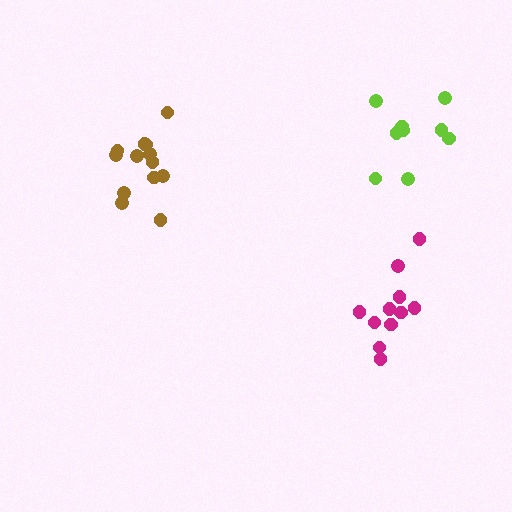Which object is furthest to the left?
The brown cluster is leftmost.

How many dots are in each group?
Group 1: 13 dots, Group 2: 11 dots, Group 3: 9 dots (33 total).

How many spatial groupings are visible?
There are 3 spatial groupings.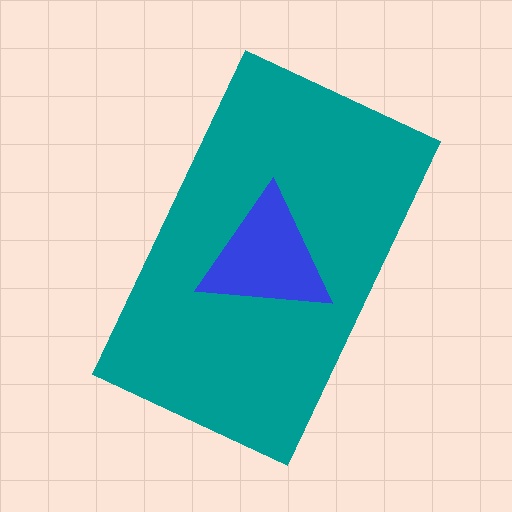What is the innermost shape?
The blue triangle.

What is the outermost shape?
The teal rectangle.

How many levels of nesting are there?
2.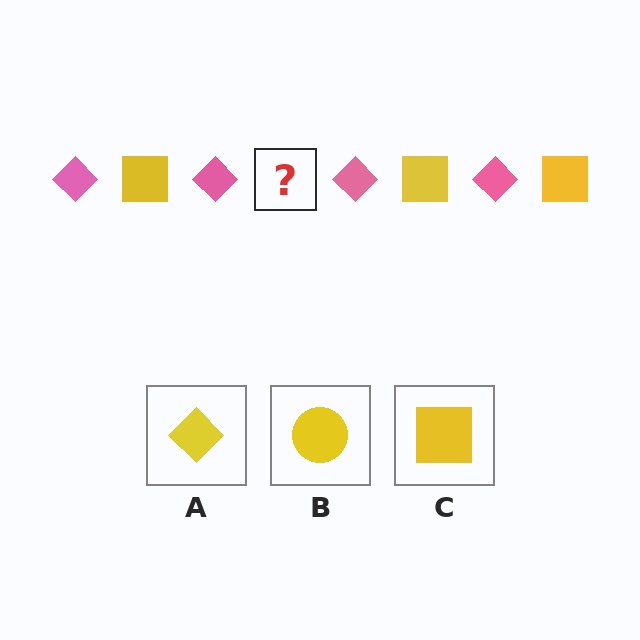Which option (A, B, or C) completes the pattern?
C.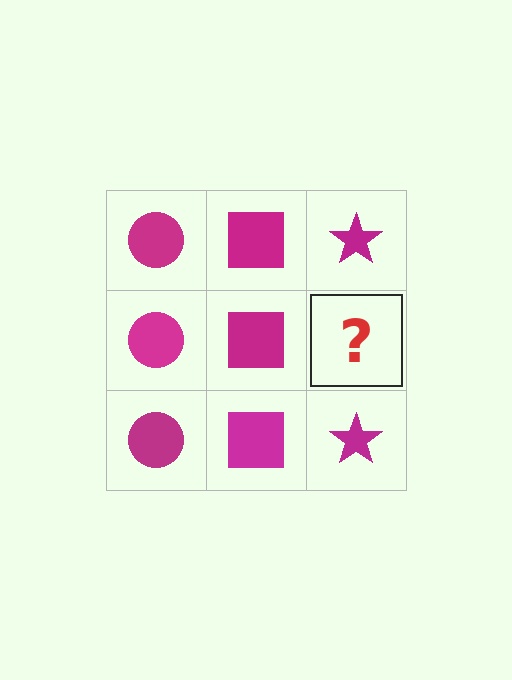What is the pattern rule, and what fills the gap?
The rule is that each column has a consistent shape. The gap should be filled with a magenta star.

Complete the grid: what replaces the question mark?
The question mark should be replaced with a magenta star.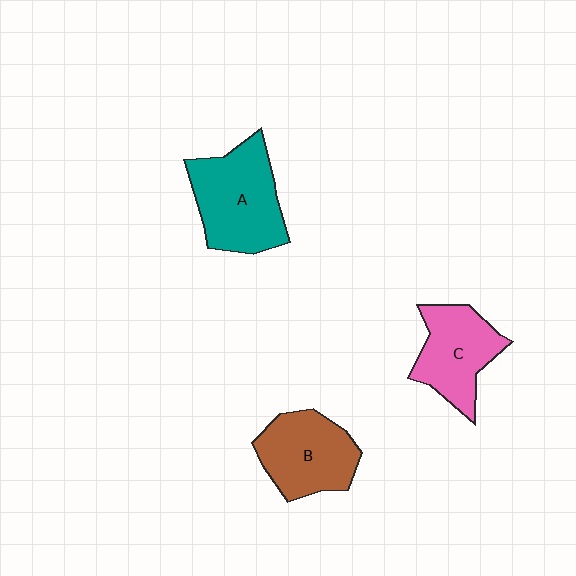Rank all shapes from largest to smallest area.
From largest to smallest: A (teal), B (brown), C (pink).